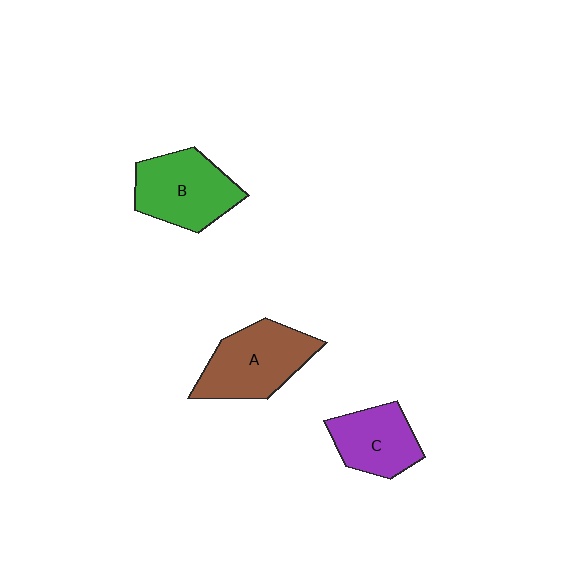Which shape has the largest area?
Shape A (brown).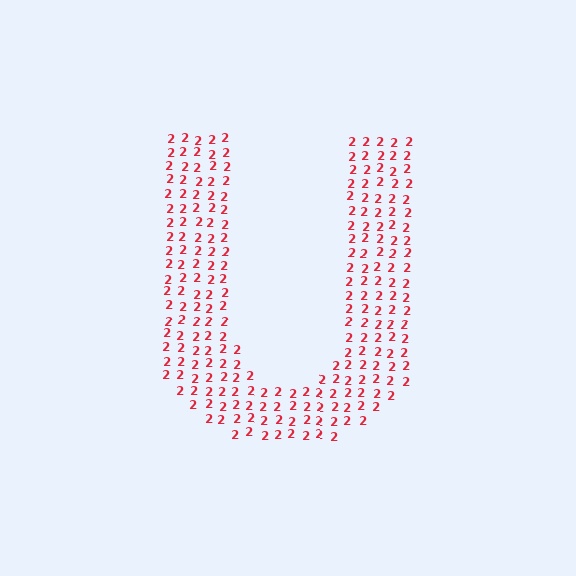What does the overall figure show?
The overall figure shows the letter U.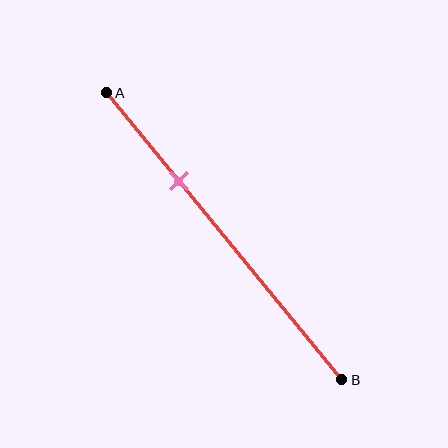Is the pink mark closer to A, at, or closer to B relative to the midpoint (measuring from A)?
The pink mark is closer to point A than the midpoint of segment AB.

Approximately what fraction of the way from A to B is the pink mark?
The pink mark is approximately 30% of the way from A to B.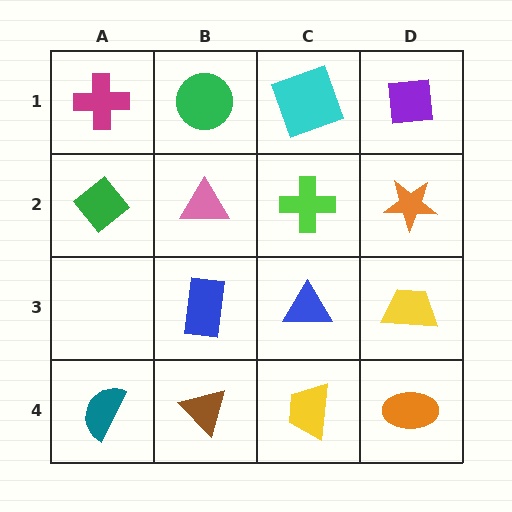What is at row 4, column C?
A yellow trapezoid.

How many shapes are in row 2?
4 shapes.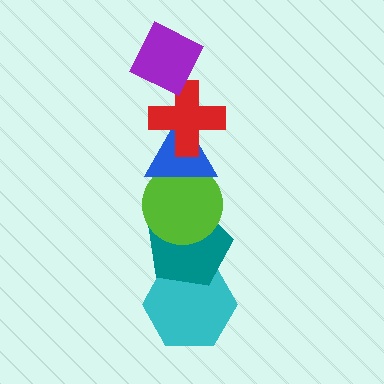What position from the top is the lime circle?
The lime circle is 4th from the top.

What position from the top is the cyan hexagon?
The cyan hexagon is 6th from the top.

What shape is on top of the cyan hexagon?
The teal pentagon is on top of the cyan hexagon.